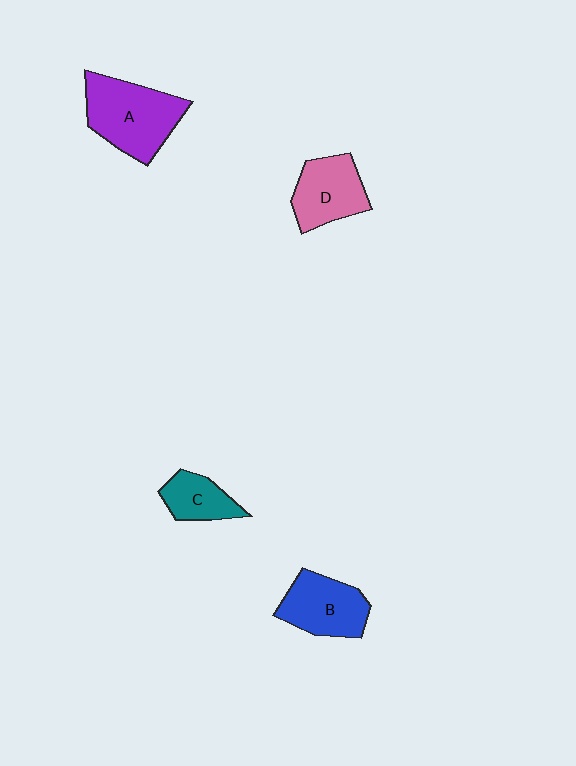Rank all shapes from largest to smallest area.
From largest to smallest: A (purple), B (blue), D (pink), C (teal).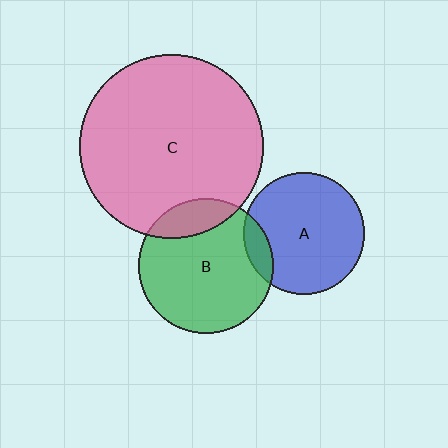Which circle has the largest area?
Circle C (pink).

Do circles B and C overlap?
Yes.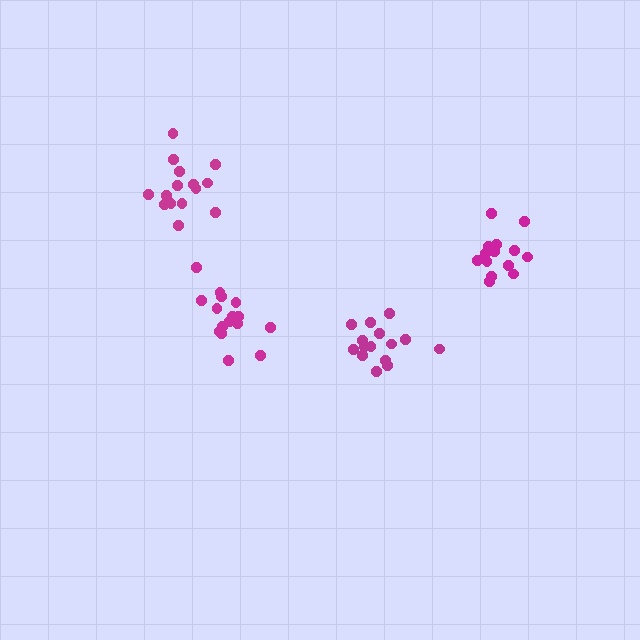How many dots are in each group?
Group 1: 16 dots, Group 2: 15 dots, Group 3: 15 dots, Group 4: 14 dots (60 total).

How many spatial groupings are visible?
There are 4 spatial groupings.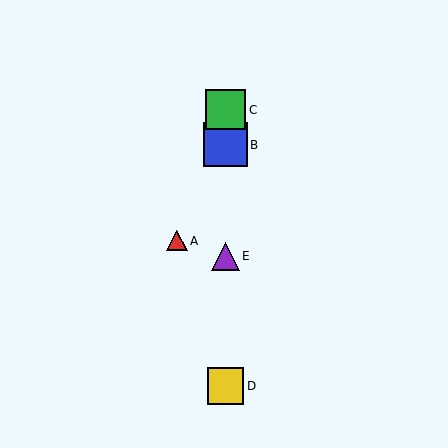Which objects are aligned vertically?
Objects B, C, D, E are aligned vertically.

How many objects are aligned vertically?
4 objects (B, C, D, E) are aligned vertically.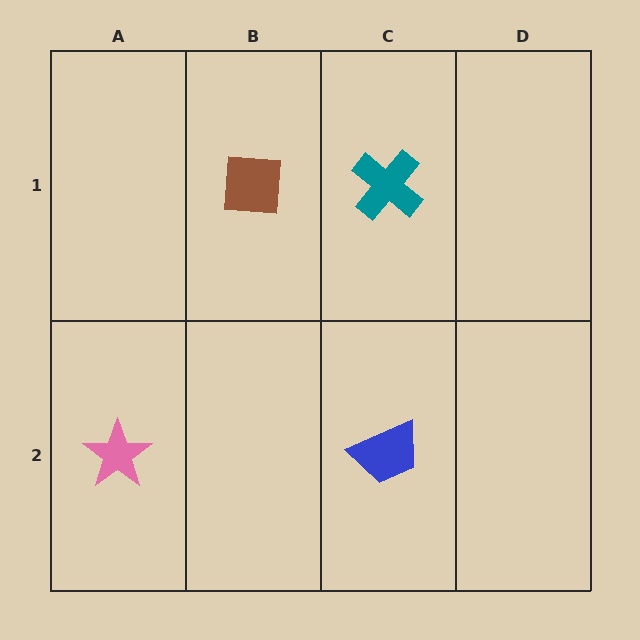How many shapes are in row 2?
2 shapes.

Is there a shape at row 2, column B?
No, that cell is empty.